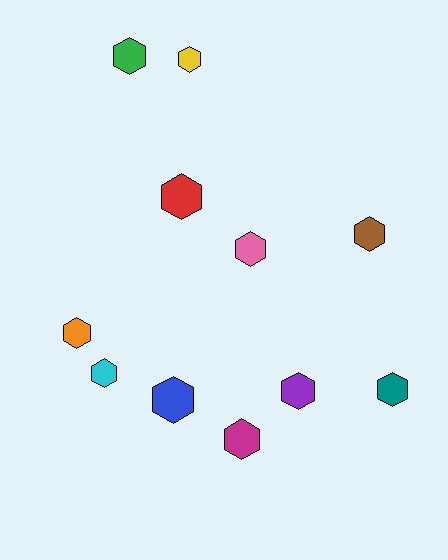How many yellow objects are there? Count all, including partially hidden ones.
There is 1 yellow object.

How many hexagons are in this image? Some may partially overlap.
There are 11 hexagons.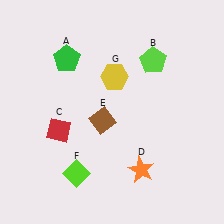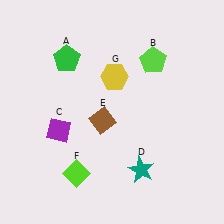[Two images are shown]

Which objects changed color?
C changed from red to purple. D changed from orange to teal.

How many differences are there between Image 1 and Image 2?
There are 2 differences between the two images.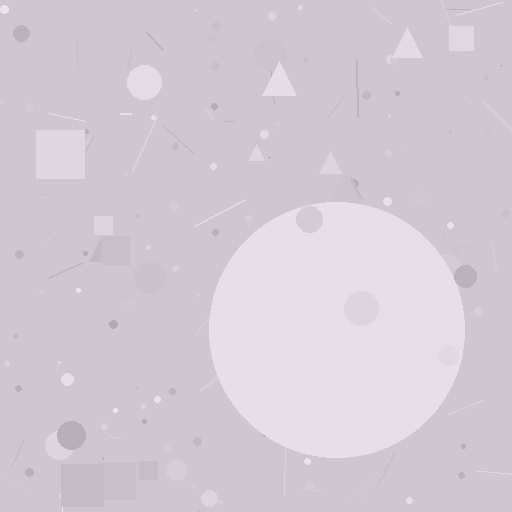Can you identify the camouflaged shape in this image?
The camouflaged shape is a circle.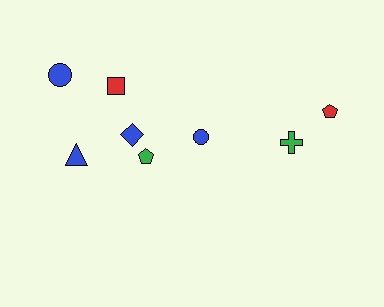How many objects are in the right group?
There are 3 objects.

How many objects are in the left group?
There are 5 objects.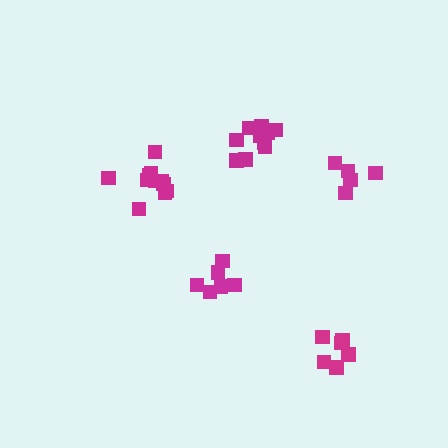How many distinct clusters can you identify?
There are 5 distinct clusters.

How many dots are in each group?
Group 1: 7 dots, Group 2: 5 dots, Group 3: 11 dots, Group 4: 10 dots, Group 5: 6 dots (39 total).